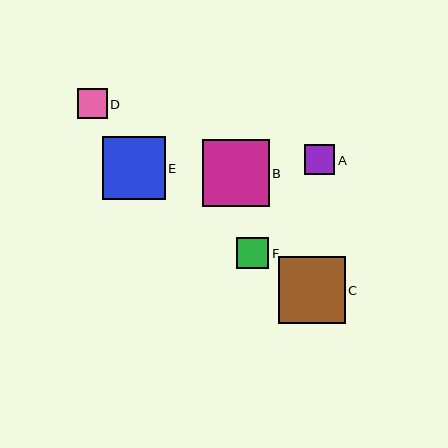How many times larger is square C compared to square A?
Square C is approximately 2.2 times the size of square A.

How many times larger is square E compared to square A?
Square E is approximately 2.1 times the size of square A.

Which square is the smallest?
Square D is the smallest with a size of approximately 30 pixels.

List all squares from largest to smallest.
From largest to smallest: B, C, E, F, A, D.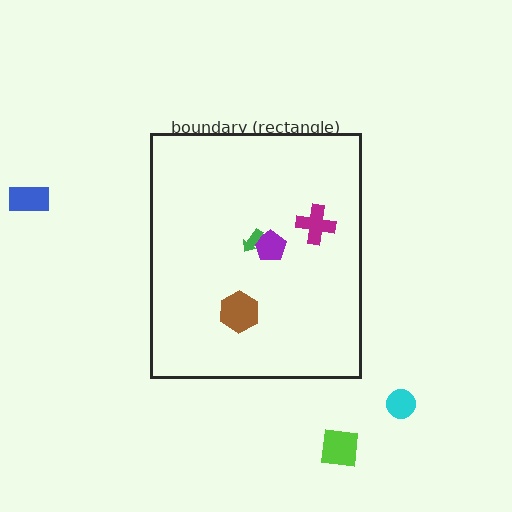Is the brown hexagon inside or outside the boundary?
Inside.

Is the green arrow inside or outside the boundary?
Inside.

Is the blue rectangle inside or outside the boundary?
Outside.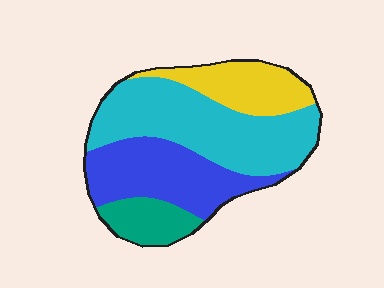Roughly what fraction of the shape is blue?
Blue covers roughly 30% of the shape.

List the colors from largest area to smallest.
From largest to smallest: cyan, blue, yellow, teal.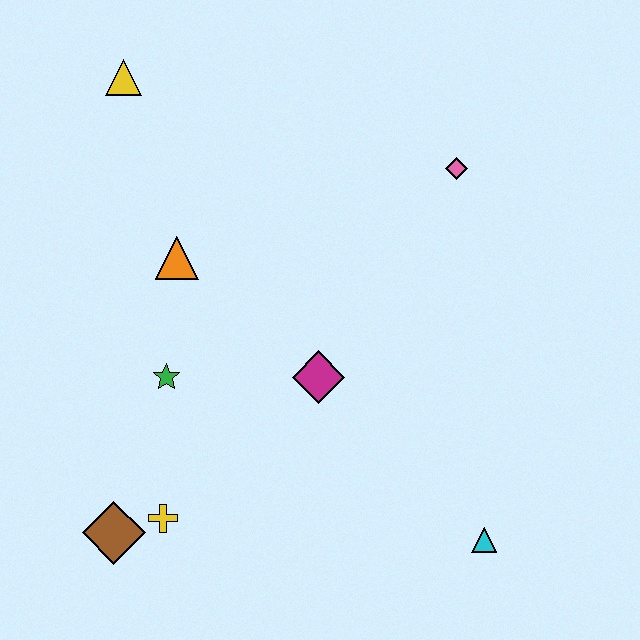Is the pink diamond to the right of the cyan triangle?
No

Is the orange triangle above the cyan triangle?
Yes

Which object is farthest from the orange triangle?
The cyan triangle is farthest from the orange triangle.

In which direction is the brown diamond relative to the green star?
The brown diamond is below the green star.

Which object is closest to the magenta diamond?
The green star is closest to the magenta diamond.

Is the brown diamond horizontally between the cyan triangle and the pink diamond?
No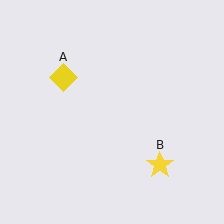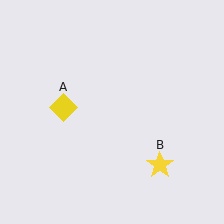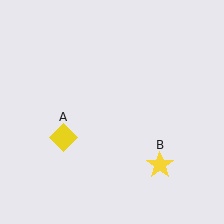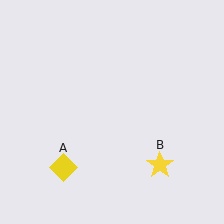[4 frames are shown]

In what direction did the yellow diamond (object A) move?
The yellow diamond (object A) moved down.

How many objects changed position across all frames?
1 object changed position: yellow diamond (object A).